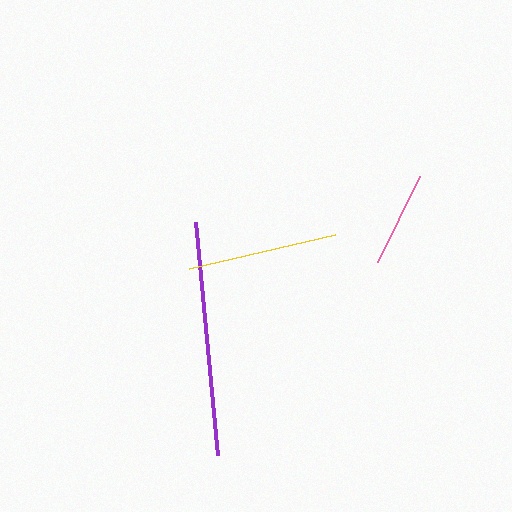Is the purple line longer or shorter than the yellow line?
The purple line is longer than the yellow line.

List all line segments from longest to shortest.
From longest to shortest: purple, yellow, pink.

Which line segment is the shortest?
The pink line is the shortest at approximately 95 pixels.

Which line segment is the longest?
The purple line is the longest at approximately 234 pixels.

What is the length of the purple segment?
The purple segment is approximately 234 pixels long.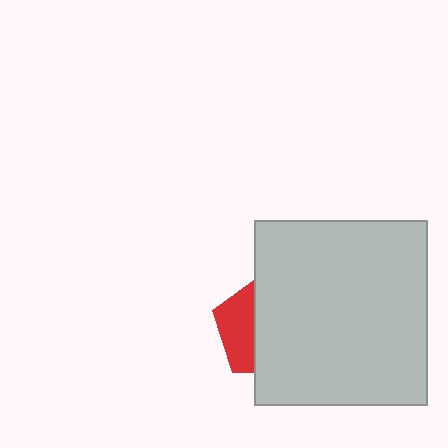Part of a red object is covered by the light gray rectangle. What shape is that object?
It is a pentagon.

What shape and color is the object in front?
The object in front is a light gray rectangle.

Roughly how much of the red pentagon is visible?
A small part of it is visible (roughly 35%).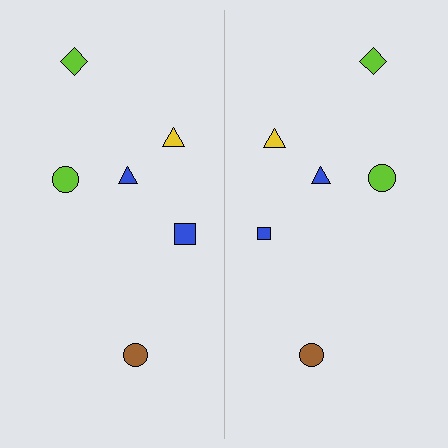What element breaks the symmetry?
The blue square on the right side has a different size than its mirror counterpart.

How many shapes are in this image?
There are 12 shapes in this image.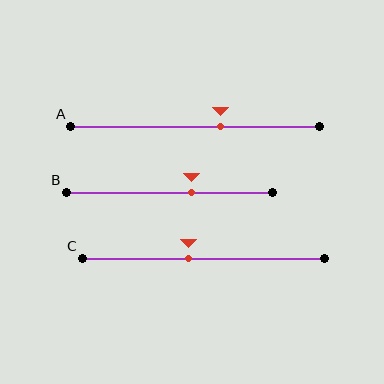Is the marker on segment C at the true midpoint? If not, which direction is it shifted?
No, the marker on segment C is shifted to the left by about 6% of the segment length.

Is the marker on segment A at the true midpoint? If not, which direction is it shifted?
No, the marker on segment A is shifted to the right by about 10% of the segment length.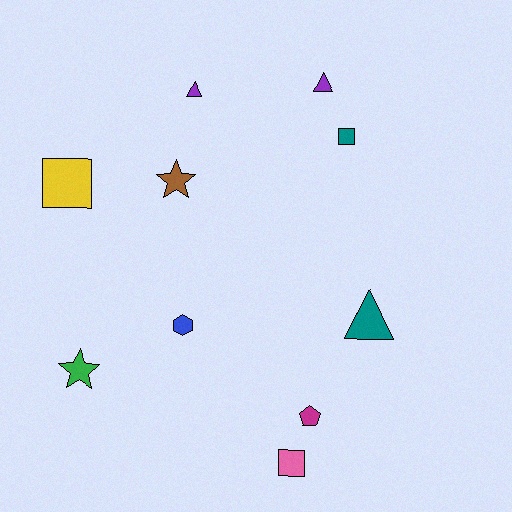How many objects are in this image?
There are 10 objects.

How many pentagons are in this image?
There is 1 pentagon.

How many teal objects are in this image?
There are 2 teal objects.